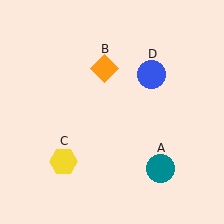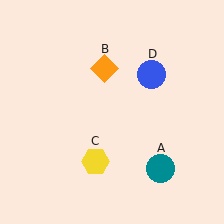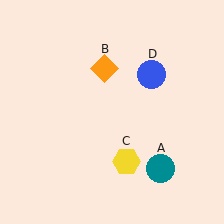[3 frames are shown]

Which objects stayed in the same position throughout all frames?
Teal circle (object A) and orange diamond (object B) and blue circle (object D) remained stationary.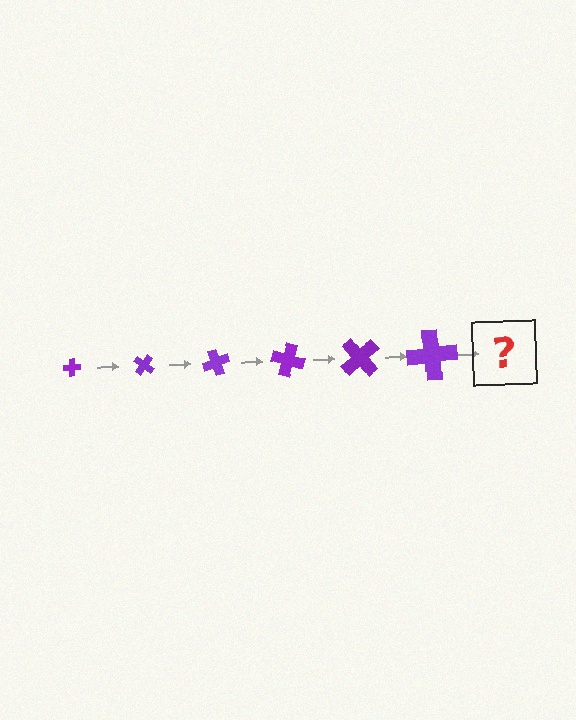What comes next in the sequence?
The next element should be a cross, larger than the previous one and rotated 210 degrees from the start.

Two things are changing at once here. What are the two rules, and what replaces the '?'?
The two rules are that the cross grows larger each step and it rotates 35 degrees each step. The '?' should be a cross, larger than the previous one and rotated 210 degrees from the start.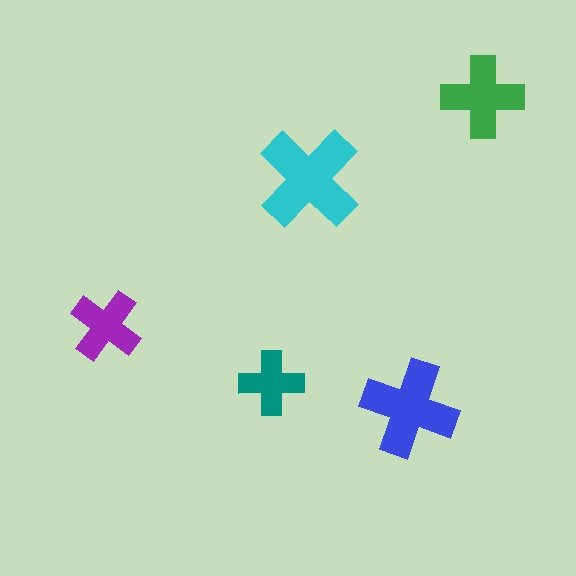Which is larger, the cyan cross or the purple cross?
The cyan one.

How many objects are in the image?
There are 5 objects in the image.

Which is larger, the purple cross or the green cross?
The green one.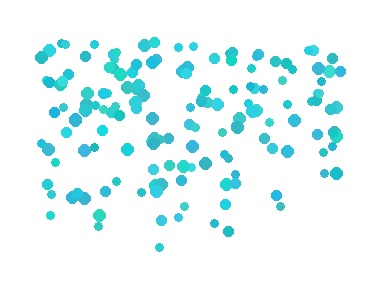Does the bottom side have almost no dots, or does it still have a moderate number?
Still a moderate number, just noticeably fewer than the top.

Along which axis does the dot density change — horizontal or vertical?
Vertical.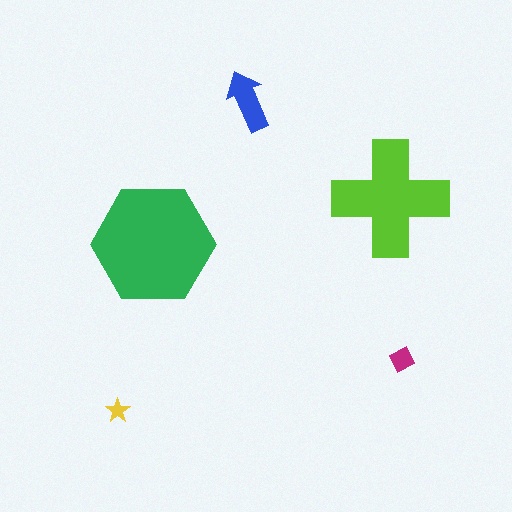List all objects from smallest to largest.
The yellow star, the magenta diamond, the blue arrow, the lime cross, the green hexagon.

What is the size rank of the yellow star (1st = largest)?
5th.